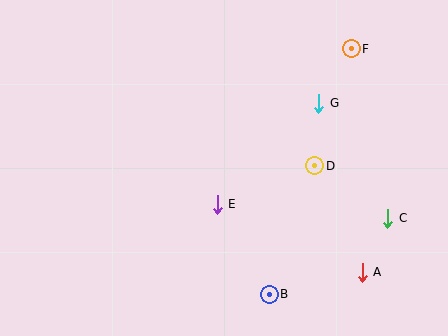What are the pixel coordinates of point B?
Point B is at (269, 294).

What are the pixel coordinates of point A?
Point A is at (362, 272).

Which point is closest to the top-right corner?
Point F is closest to the top-right corner.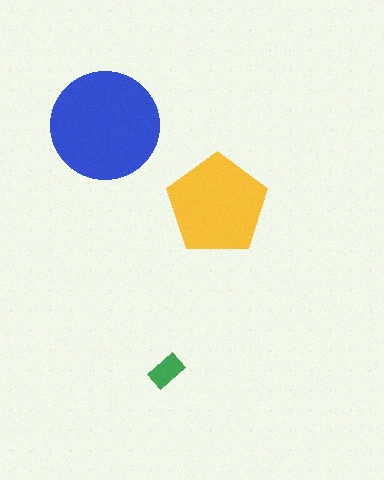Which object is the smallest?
The green rectangle.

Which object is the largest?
The blue circle.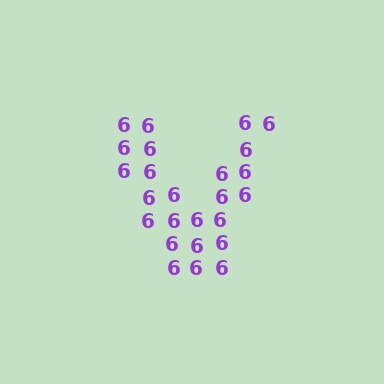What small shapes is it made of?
It is made of small digit 6's.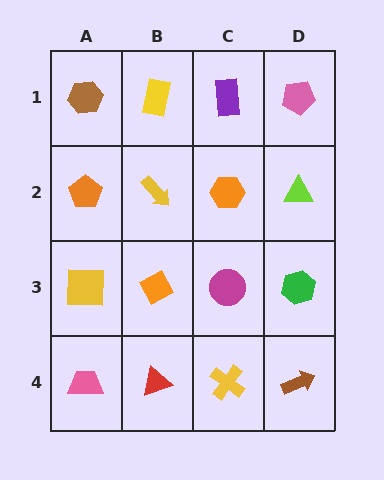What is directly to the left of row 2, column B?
An orange pentagon.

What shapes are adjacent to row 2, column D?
A pink pentagon (row 1, column D), a green hexagon (row 3, column D), an orange hexagon (row 2, column C).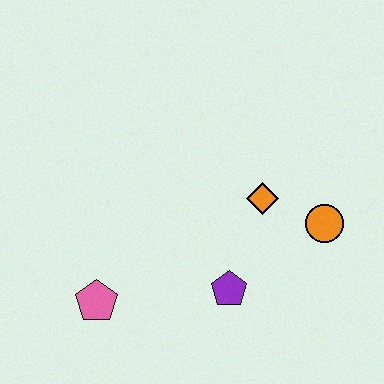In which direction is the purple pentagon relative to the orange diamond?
The purple pentagon is below the orange diamond.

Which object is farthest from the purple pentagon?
The pink pentagon is farthest from the purple pentagon.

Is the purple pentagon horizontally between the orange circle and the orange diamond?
No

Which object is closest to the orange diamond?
The orange circle is closest to the orange diamond.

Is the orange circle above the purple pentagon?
Yes